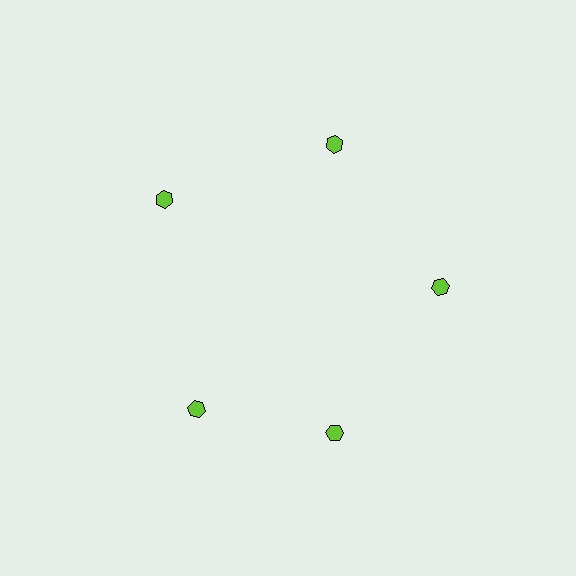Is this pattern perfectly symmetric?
No. The 5 lime hexagons are arranged in a ring, but one element near the 8 o'clock position is rotated out of alignment along the ring, breaking the 5-fold rotational symmetry.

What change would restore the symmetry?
The symmetry would be restored by rotating it back into even spacing with its neighbors so that all 5 hexagons sit at equal angles and equal distance from the center.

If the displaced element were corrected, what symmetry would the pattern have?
It would have 5-fold rotational symmetry — the pattern would map onto itself every 72 degrees.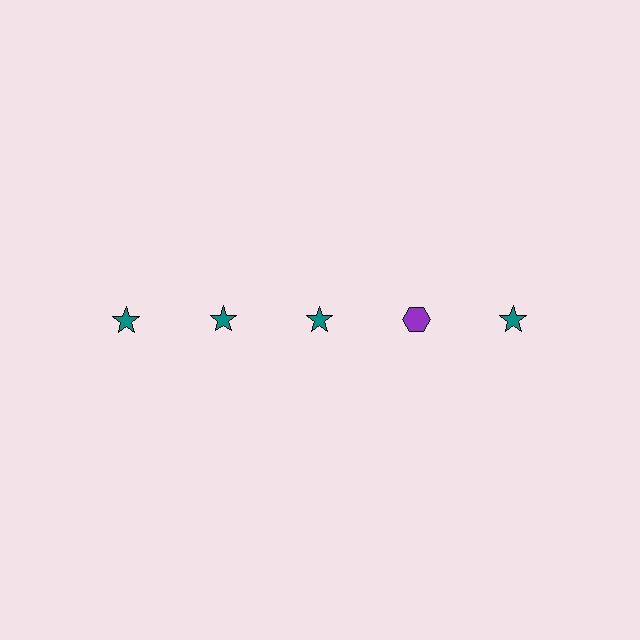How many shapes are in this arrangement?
There are 5 shapes arranged in a grid pattern.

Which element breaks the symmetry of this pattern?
The purple hexagon in the top row, second from right column breaks the symmetry. All other shapes are teal stars.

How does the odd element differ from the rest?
It differs in both color (purple instead of teal) and shape (hexagon instead of star).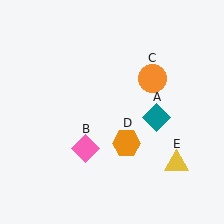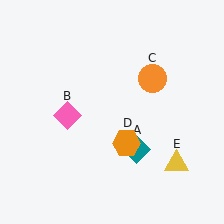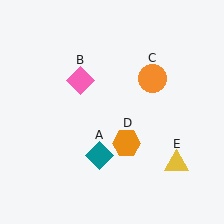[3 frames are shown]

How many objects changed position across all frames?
2 objects changed position: teal diamond (object A), pink diamond (object B).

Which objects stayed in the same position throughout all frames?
Orange circle (object C) and orange hexagon (object D) and yellow triangle (object E) remained stationary.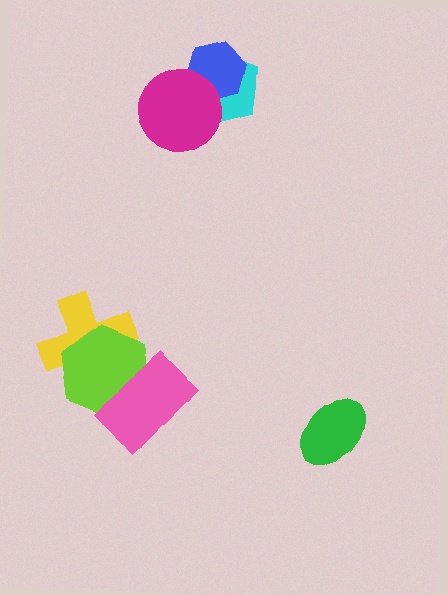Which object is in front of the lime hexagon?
The pink rectangle is in front of the lime hexagon.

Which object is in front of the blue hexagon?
The magenta circle is in front of the blue hexagon.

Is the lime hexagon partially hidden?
Yes, it is partially covered by another shape.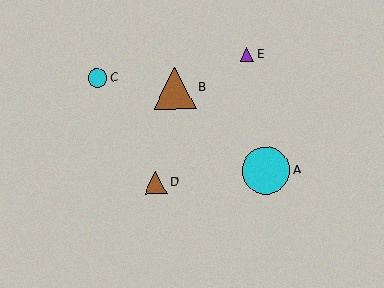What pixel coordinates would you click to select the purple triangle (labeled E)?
Click at (247, 55) to select the purple triangle E.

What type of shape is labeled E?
Shape E is a purple triangle.